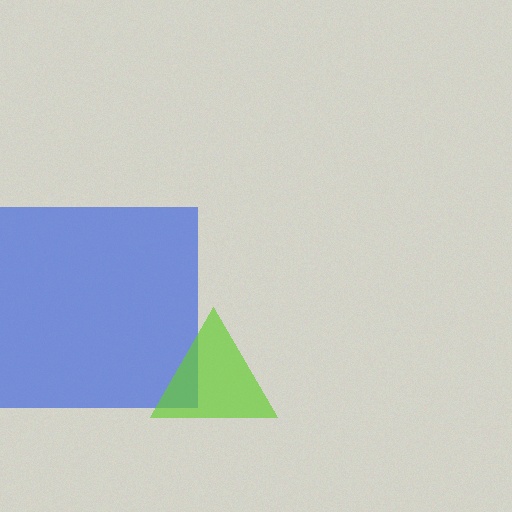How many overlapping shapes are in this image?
There are 2 overlapping shapes in the image.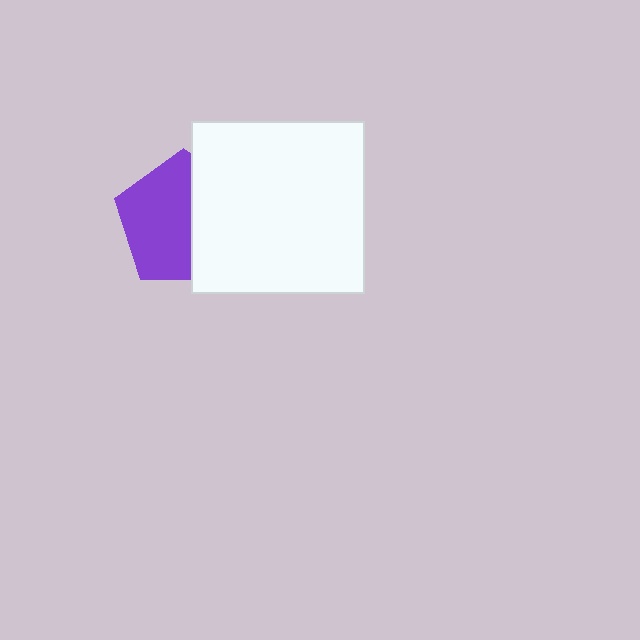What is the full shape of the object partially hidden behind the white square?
The partially hidden object is a purple pentagon.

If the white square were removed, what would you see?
You would see the complete purple pentagon.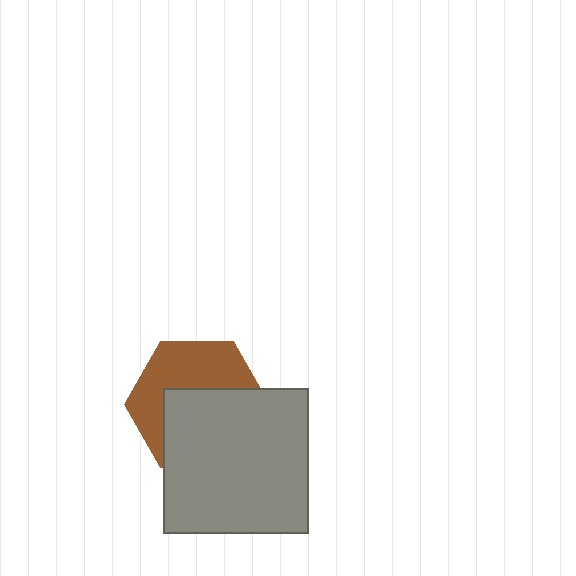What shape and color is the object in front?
The object in front is a gray square.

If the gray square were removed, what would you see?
You would see the complete brown hexagon.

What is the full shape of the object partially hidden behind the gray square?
The partially hidden object is a brown hexagon.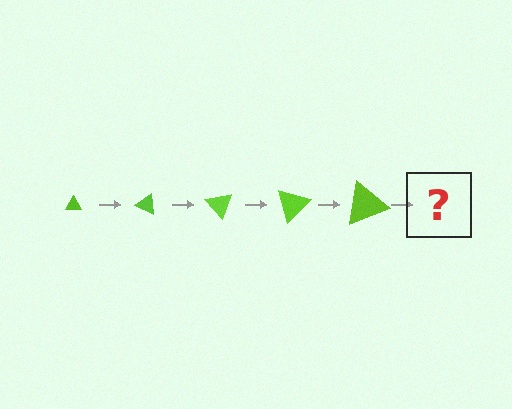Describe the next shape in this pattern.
It should be a triangle, larger than the previous one and rotated 125 degrees from the start.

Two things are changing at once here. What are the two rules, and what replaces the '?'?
The two rules are that the triangle grows larger each step and it rotates 25 degrees each step. The '?' should be a triangle, larger than the previous one and rotated 125 degrees from the start.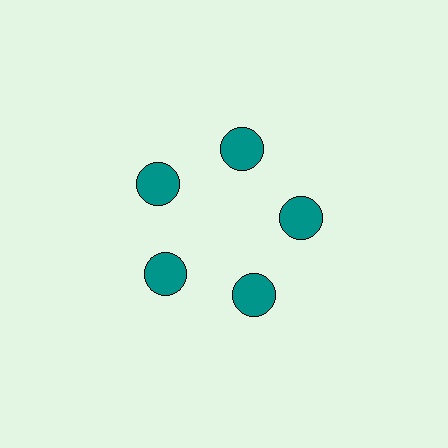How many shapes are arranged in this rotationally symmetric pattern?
There are 5 shapes, arranged in 5 groups of 1.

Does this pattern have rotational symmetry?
Yes, this pattern has 5-fold rotational symmetry. It looks the same after rotating 72 degrees around the center.